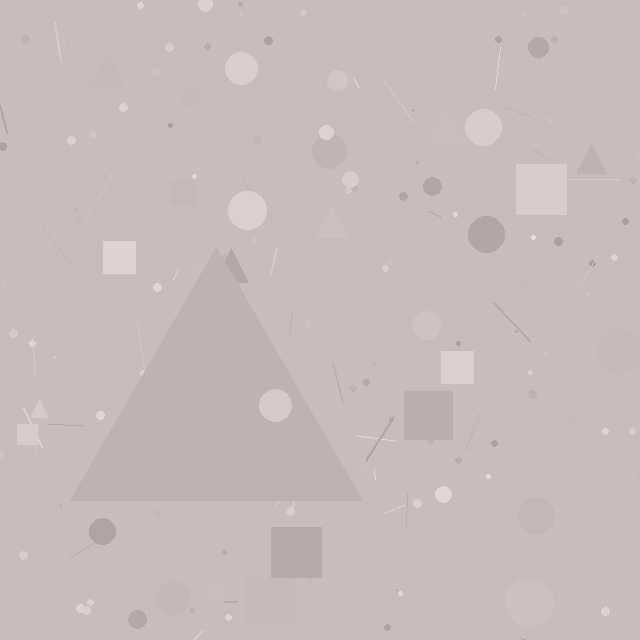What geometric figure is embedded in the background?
A triangle is embedded in the background.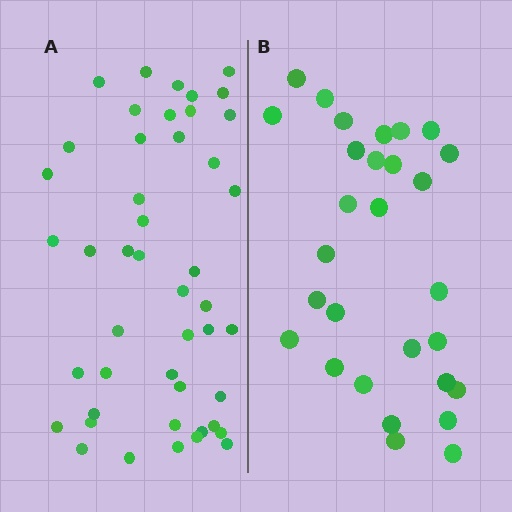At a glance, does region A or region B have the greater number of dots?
Region A (the left region) has more dots.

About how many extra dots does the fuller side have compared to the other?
Region A has approximately 15 more dots than region B.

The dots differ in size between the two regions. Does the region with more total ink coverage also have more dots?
No. Region B has more total ink coverage because its dots are larger, but region A actually contains more individual dots. Total area can be misleading — the number of items is what matters here.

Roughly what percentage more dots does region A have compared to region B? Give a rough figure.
About 60% more.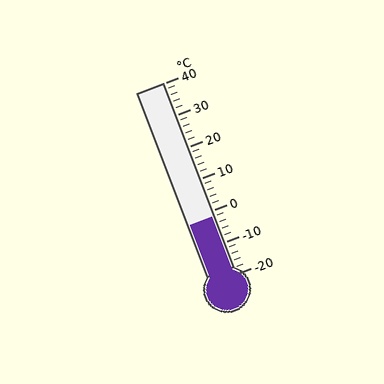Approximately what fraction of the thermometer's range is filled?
The thermometer is filled to approximately 30% of its range.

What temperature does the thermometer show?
The thermometer shows approximately -2°C.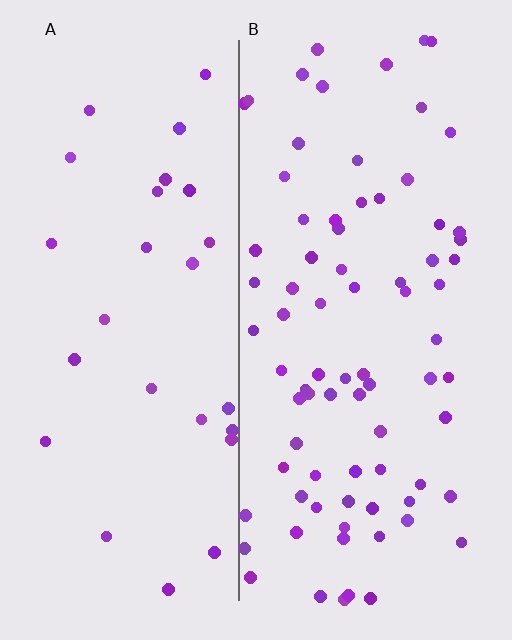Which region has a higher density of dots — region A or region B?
B (the right).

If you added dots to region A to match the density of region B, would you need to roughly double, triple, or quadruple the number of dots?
Approximately triple.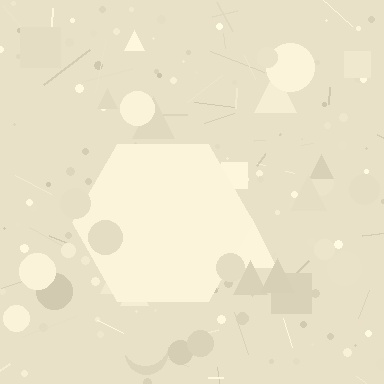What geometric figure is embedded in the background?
A hexagon is embedded in the background.